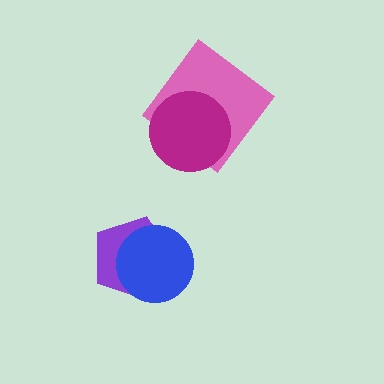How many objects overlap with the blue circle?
1 object overlaps with the blue circle.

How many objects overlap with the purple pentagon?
1 object overlaps with the purple pentagon.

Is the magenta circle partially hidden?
No, no other shape covers it.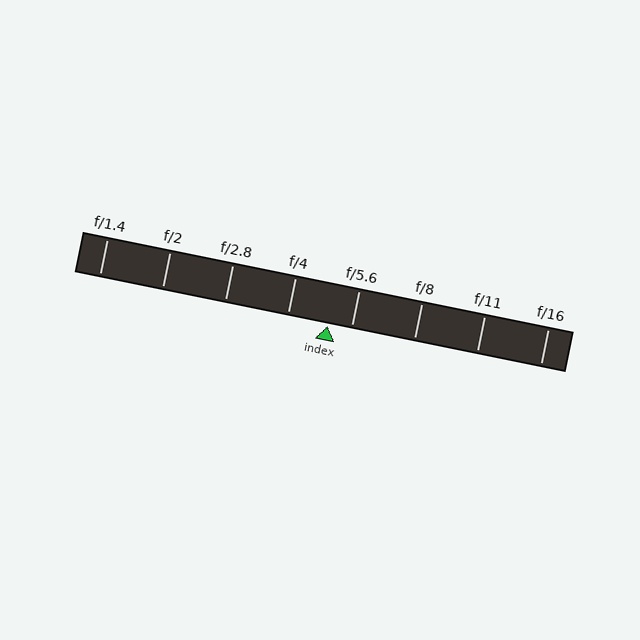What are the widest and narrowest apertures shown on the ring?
The widest aperture shown is f/1.4 and the narrowest is f/16.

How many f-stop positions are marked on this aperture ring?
There are 8 f-stop positions marked.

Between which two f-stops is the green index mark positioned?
The index mark is between f/4 and f/5.6.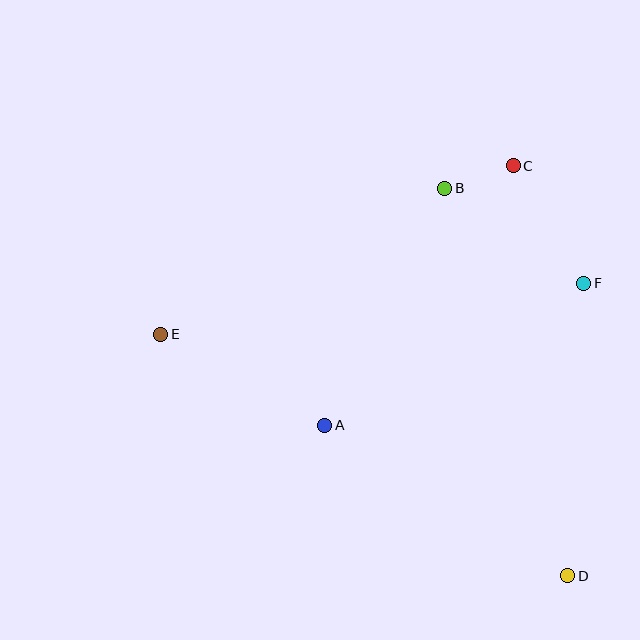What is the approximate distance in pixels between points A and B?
The distance between A and B is approximately 266 pixels.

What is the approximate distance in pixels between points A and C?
The distance between A and C is approximately 321 pixels.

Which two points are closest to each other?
Points B and C are closest to each other.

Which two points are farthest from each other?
Points D and E are farthest from each other.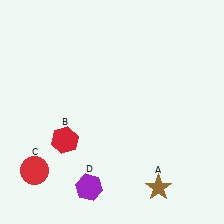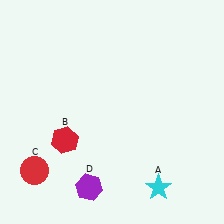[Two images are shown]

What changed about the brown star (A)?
In Image 1, A is brown. In Image 2, it changed to cyan.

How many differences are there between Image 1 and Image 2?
There is 1 difference between the two images.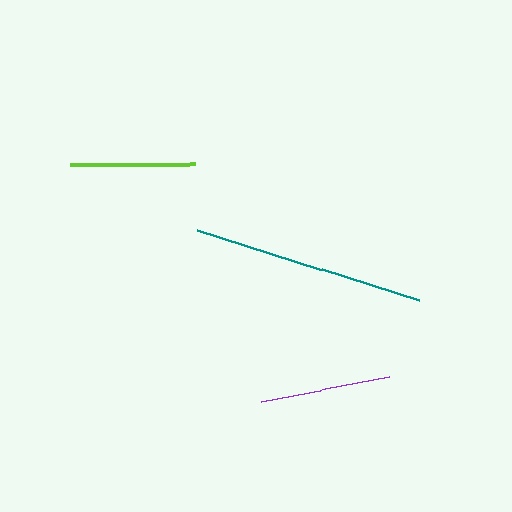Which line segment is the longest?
The teal line is the longest at approximately 233 pixels.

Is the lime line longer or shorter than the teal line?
The teal line is longer than the lime line.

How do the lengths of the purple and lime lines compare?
The purple and lime lines are approximately the same length.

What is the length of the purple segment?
The purple segment is approximately 131 pixels long.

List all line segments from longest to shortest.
From longest to shortest: teal, purple, lime.